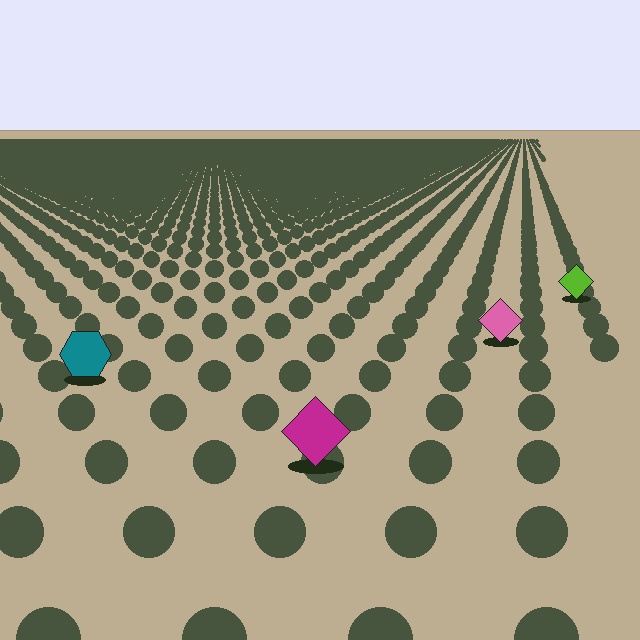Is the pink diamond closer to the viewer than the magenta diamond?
No. The magenta diamond is closer — you can tell from the texture gradient: the ground texture is coarser near it.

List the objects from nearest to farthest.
From nearest to farthest: the magenta diamond, the teal hexagon, the pink diamond, the lime diamond.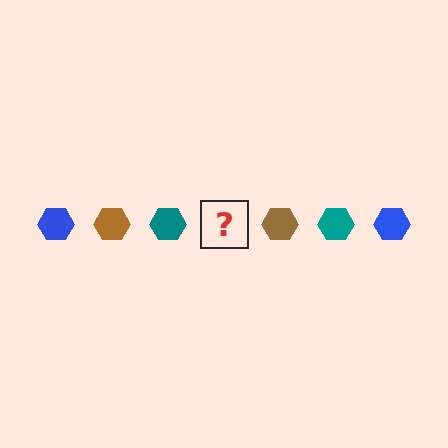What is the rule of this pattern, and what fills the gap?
The rule is that the pattern cycles through blue, brown, teal hexagons. The gap should be filled with a blue hexagon.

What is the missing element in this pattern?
The missing element is a blue hexagon.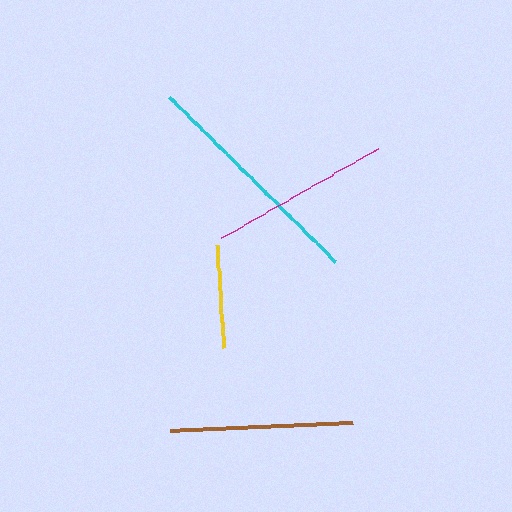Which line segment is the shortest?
The yellow line is the shortest at approximately 103 pixels.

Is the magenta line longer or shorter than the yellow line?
The magenta line is longer than the yellow line.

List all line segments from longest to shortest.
From longest to shortest: cyan, brown, magenta, yellow.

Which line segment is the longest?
The cyan line is the longest at approximately 234 pixels.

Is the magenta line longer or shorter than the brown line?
The brown line is longer than the magenta line.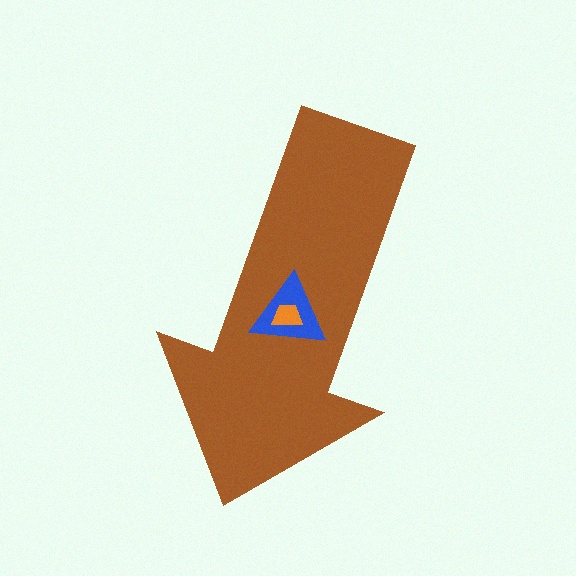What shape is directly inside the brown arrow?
The blue triangle.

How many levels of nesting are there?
3.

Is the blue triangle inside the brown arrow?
Yes.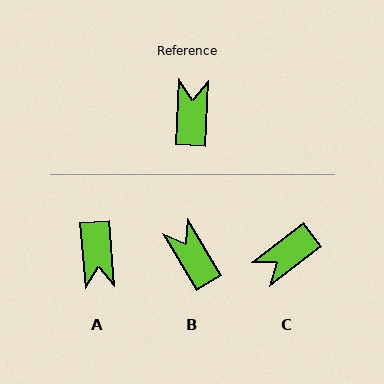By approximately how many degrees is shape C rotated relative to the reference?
Approximately 130 degrees counter-clockwise.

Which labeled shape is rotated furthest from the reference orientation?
A, about 173 degrees away.